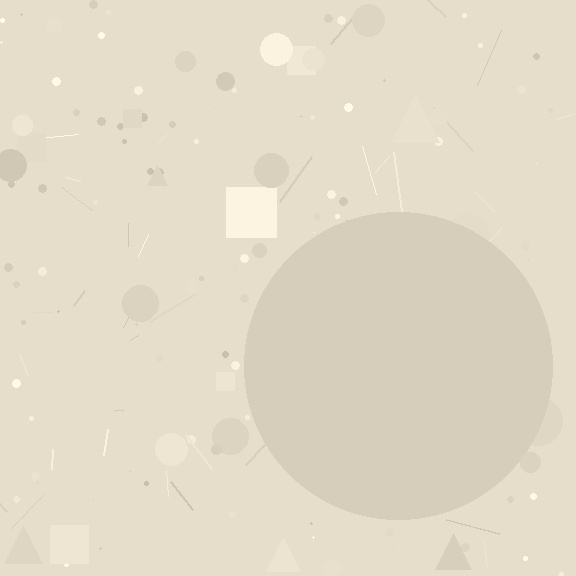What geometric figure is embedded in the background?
A circle is embedded in the background.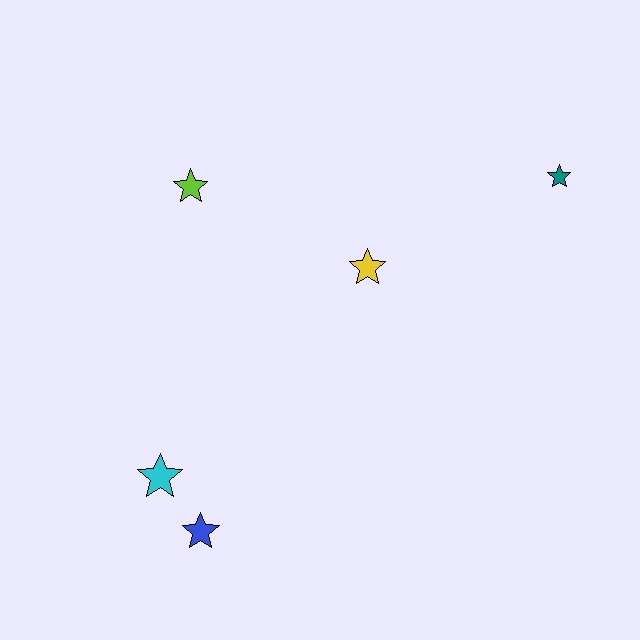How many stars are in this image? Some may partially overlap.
There are 5 stars.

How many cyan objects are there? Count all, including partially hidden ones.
There is 1 cyan object.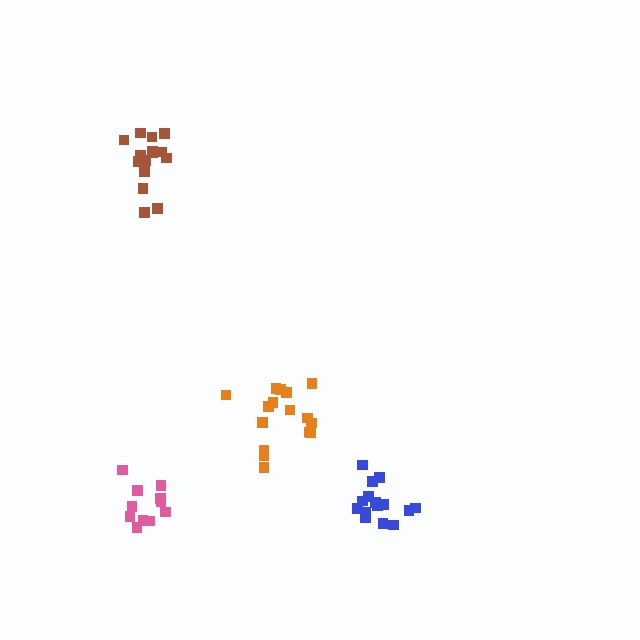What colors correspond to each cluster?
The clusters are colored: brown, blue, orange, pink.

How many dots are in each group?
Group 1: 16 dots, Group 2: 15 dots, Group 3: 16 dots, Group 4: 11 dots (58 total).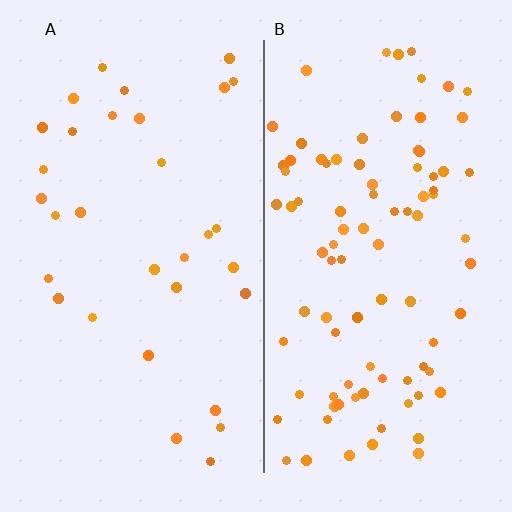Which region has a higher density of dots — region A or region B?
B (the right).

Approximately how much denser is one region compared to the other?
Approximately 2.9× — region B over region A.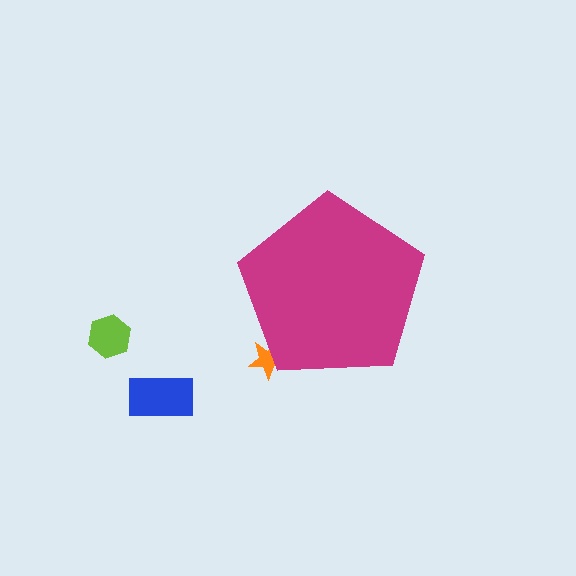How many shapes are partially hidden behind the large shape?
1 shape is partially hidden.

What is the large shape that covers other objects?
A magenta pentagon.